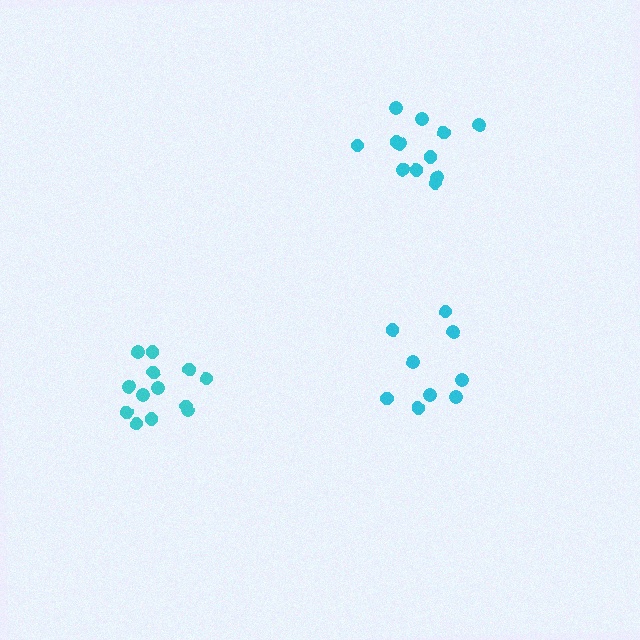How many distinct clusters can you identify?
There are 3 distinct clusters.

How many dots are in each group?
Group 1: 9 dots, Group 2: 13 dots, Group 3: 12 dots (34 total).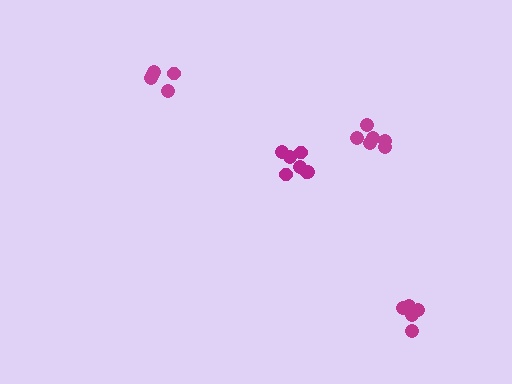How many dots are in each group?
Group 1: 5 dots, Group 2: 7 dots, Group 3: 5 dots, Group 4: 6 dots (23 total).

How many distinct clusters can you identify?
There are 4 distinct clusters.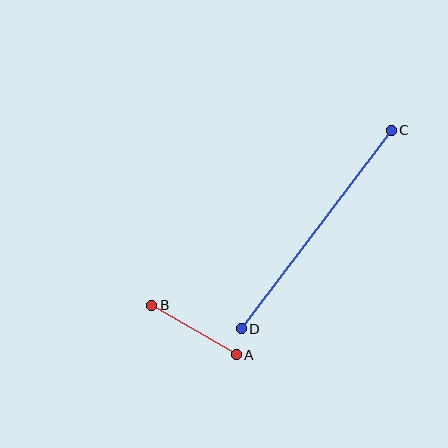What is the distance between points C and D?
The distance is approximately 249 pixels.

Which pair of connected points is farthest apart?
Points C and D are farthest apart.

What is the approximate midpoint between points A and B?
The midpoint is at approximately (194, 330) pixels.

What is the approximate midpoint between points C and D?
The midpoint is at approximately (316, 230) pixels.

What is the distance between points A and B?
The distance is approximately 98 pixels.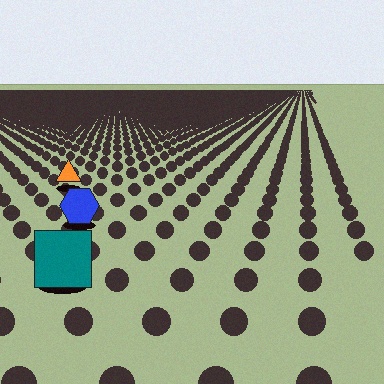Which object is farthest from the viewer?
The orange triangle is farthest from the viewer. It appears smaller and the ground texture around it is denser.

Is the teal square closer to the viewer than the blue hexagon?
Yes. The teal square is closer — you can tell from the texture gradient: the ground texture is coarser near it.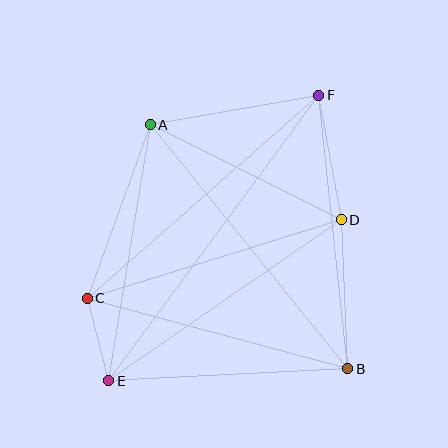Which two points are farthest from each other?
Points E and F are farthest from each other.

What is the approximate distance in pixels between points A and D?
The distance between A and D is approximately 213 pixels.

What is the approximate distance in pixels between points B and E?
The distance between B and E is approximately 239 pixels.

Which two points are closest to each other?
Points C and E are closest to each other.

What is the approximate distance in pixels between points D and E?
The distance between D and E is approximately 283 pixels.